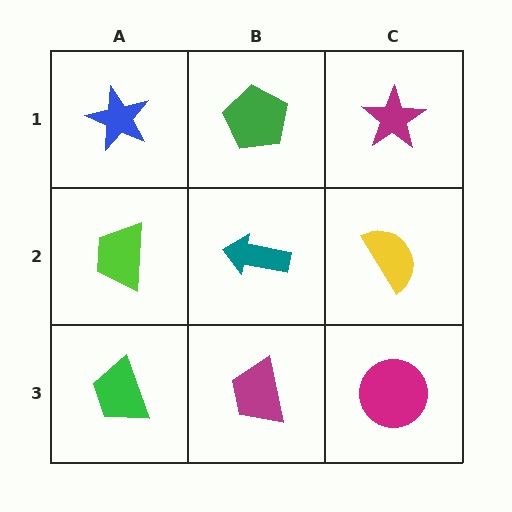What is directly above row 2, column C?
A magenta star.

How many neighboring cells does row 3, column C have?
2.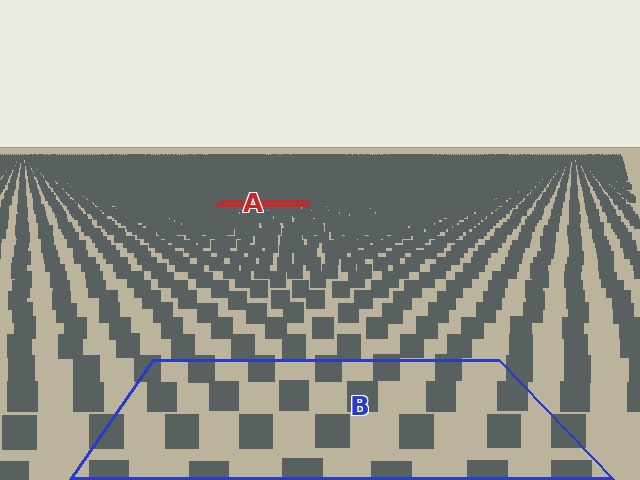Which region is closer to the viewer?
Region B is closer. The texture elements there are larger and more spread out.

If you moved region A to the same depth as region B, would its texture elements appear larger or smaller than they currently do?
They would appear larger. At a closer depth, the same texture elements are projected at a bigger on-screen size.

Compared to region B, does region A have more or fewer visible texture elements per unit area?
Region A has more texture elements per unit area — they are packed more densely because it is farther away.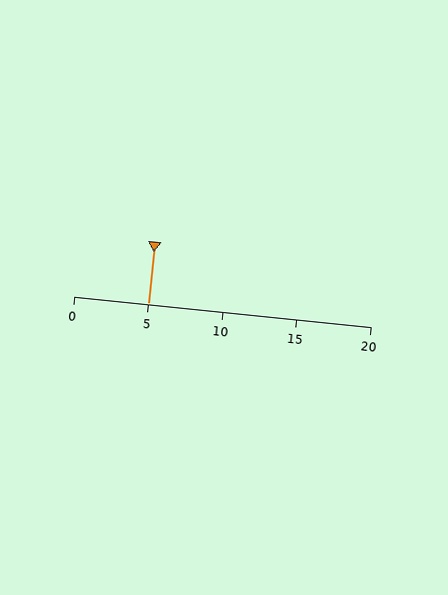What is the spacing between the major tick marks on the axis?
The major ticks are spaced 5 apart.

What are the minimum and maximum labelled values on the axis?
The axis runs from 0 to 20.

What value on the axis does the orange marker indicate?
The marker indicates approximately 5.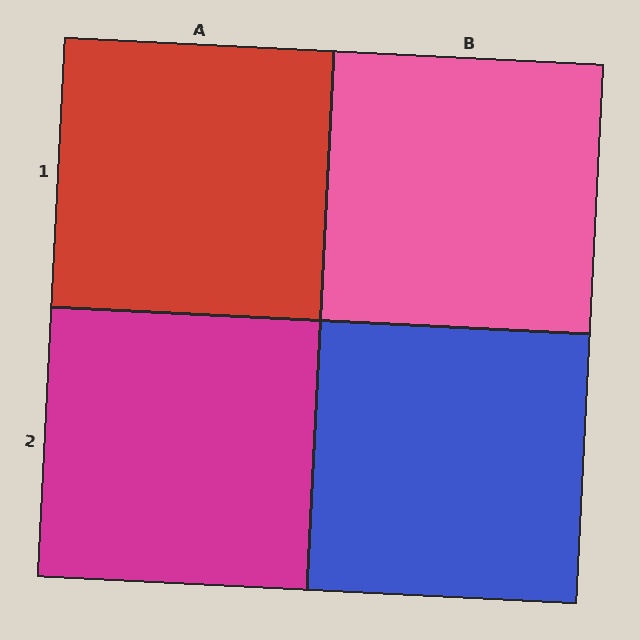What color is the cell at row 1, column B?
Pink.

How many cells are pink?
1 cell is pink.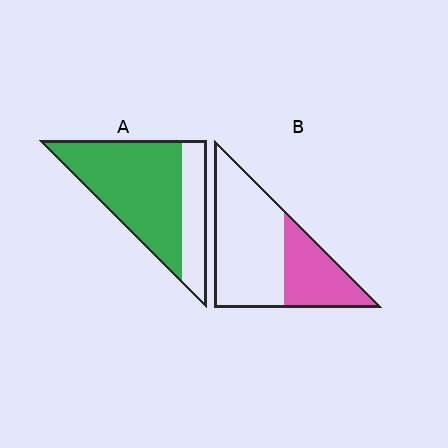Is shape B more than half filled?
No.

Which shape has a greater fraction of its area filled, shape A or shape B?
Shape A.